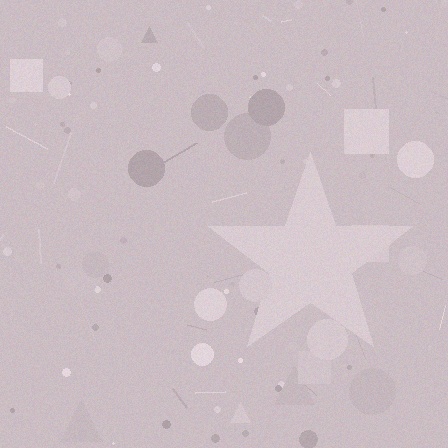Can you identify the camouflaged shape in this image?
The camouflaged shape is a star.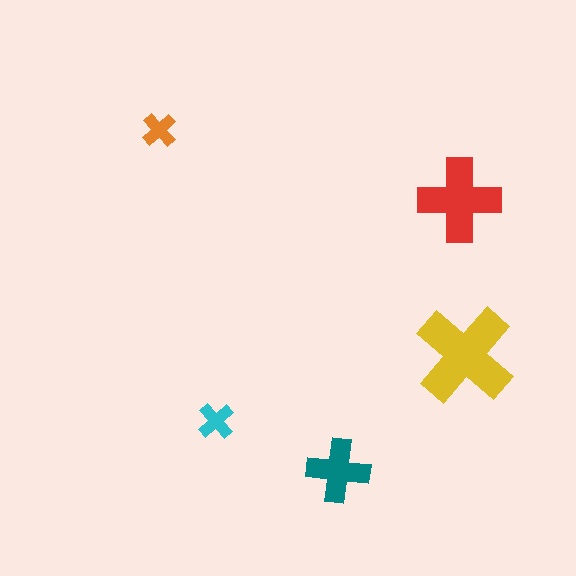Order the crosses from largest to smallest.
the yellow one, the red one, the teal one, the cyan one, the orange one.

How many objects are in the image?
There are 5 objects in the image.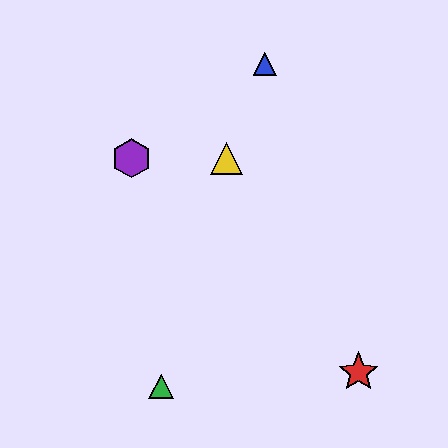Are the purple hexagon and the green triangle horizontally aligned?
No, the purple hexagon is at y≈158 and the green triangle is at y≈386.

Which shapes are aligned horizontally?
The yellow triangle, the purple hexagon are aligned horizontally.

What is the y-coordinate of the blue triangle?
The blue triangle is at y≈64.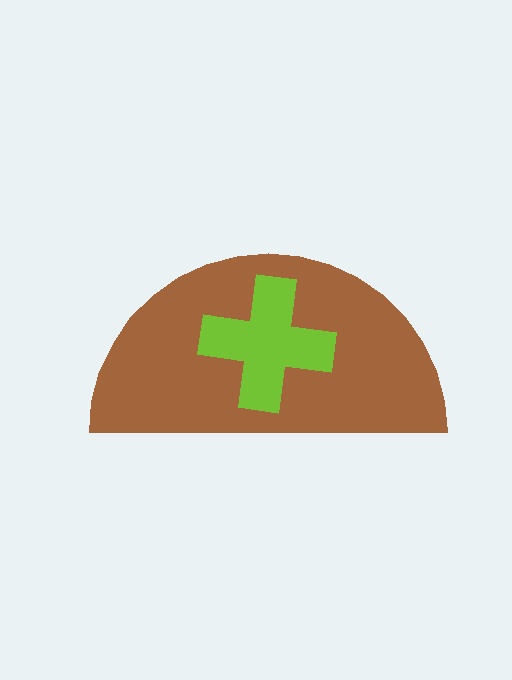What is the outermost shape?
The brown semicircle.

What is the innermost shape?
The lime cross.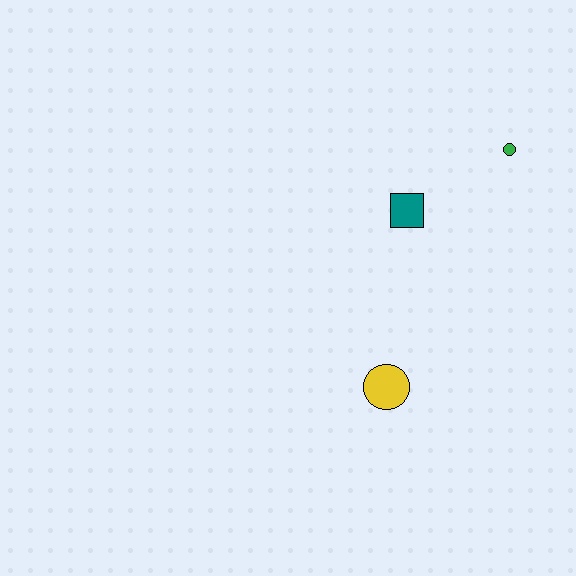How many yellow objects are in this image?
There is 1 yellow object.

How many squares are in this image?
There is 1 square.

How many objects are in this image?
There are 3 objects.